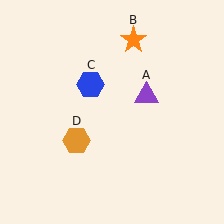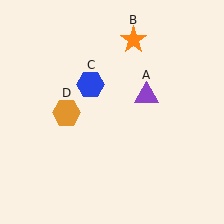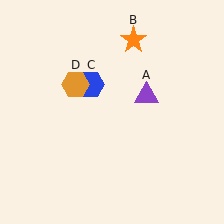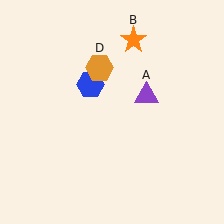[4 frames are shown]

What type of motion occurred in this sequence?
The orange hexagon (object D) rotated clockwise around the center of the scene.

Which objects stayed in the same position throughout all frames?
Purple triangle (object A) and orange star (object B) and blue hexagon (object C) remained stationary.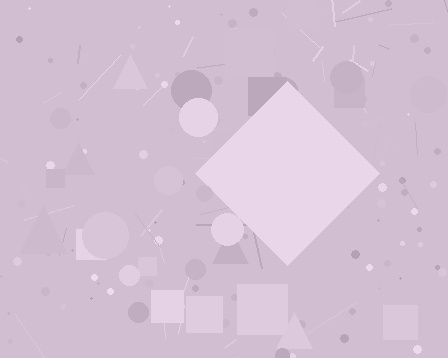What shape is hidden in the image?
A diamond is hidden in the image.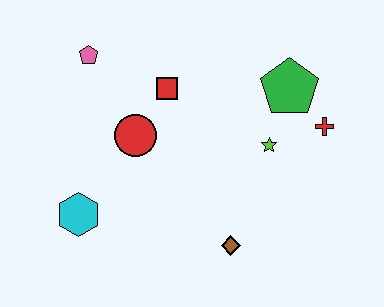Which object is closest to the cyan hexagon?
The red circle is closest to the cyan hexagon.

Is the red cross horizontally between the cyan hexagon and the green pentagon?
No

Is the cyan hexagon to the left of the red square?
Yes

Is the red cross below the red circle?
No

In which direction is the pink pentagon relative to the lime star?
The pink pentagon is to the left of the lime star.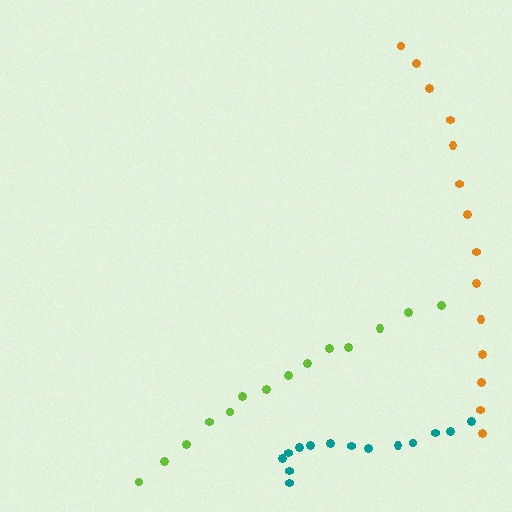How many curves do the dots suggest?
There are 3 distinct paths.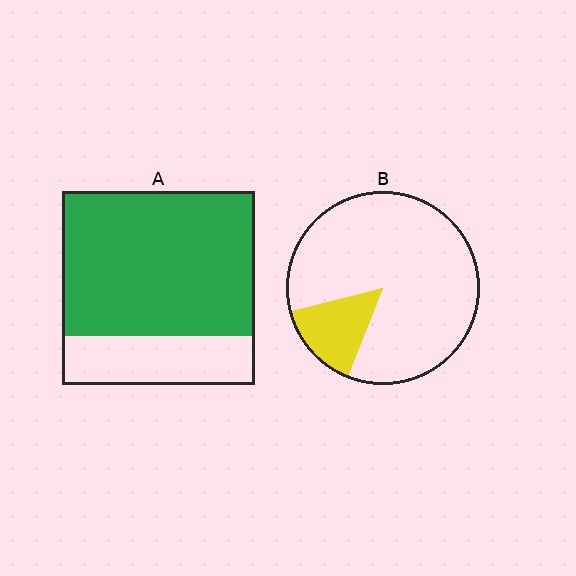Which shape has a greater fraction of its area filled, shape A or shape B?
Shape A.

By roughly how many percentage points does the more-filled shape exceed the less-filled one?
By roughly 60 percentage points (A over B).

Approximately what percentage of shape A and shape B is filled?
A is approximately 75% and B is approximately 15%.